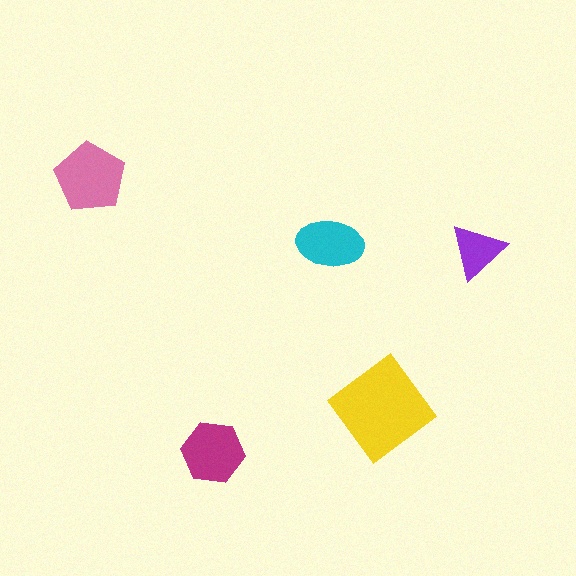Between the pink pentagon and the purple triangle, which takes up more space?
The pink pentagon.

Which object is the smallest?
The purple triangle.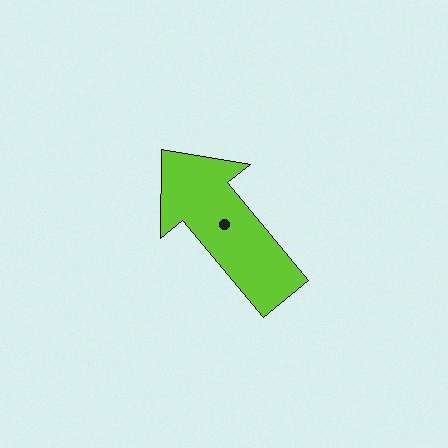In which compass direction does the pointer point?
Northwest.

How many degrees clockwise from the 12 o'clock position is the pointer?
Approximately 320 degrees.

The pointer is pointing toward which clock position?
Roughly 11 o'clock.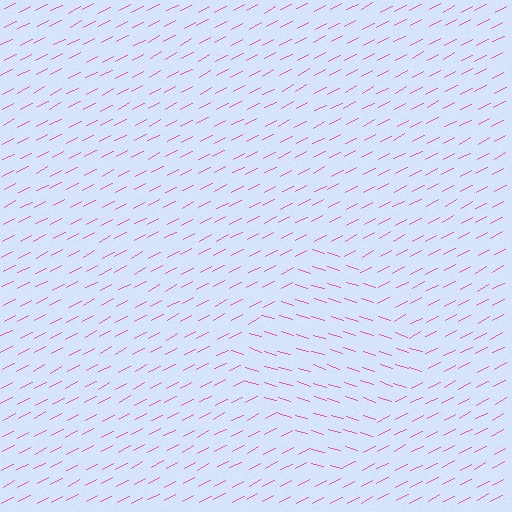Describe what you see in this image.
The image is filled with small pink line segments. A diamond region in the image has lines oriented differently from the surrounding lines, creating a visible texture boundary.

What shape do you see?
I see a diamond.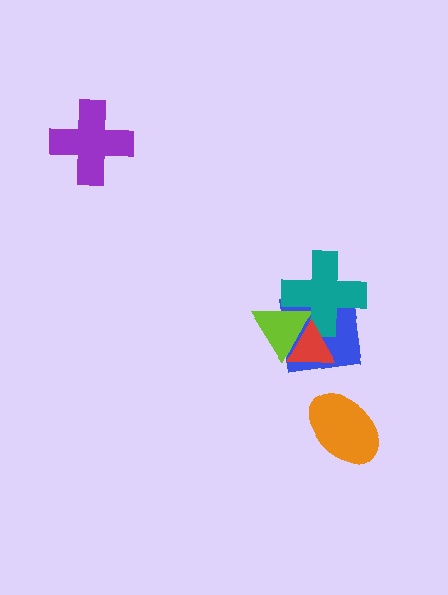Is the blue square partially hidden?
Yes, it is partially covered by another shape.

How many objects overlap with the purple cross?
0 objects overlap with the purple cross.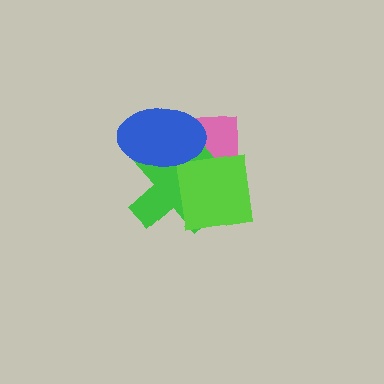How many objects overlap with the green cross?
3 objects overlap with the green cross.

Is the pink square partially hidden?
Yes, it is partially covered by another shape.